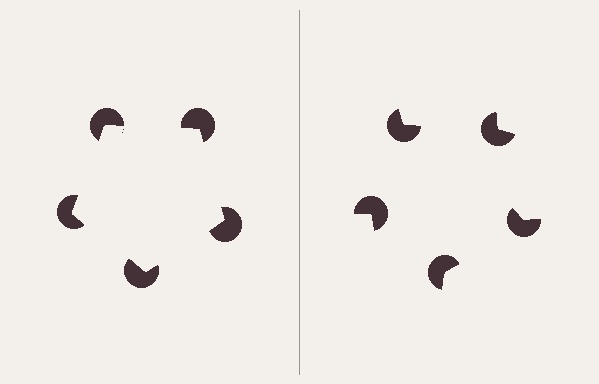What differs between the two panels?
The pac-man discs are positioned identically on both sides; only the wedge orientations differ. On the left they align to a pentagon; on the right they are misaligned.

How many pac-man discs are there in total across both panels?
10 — 5 on each side.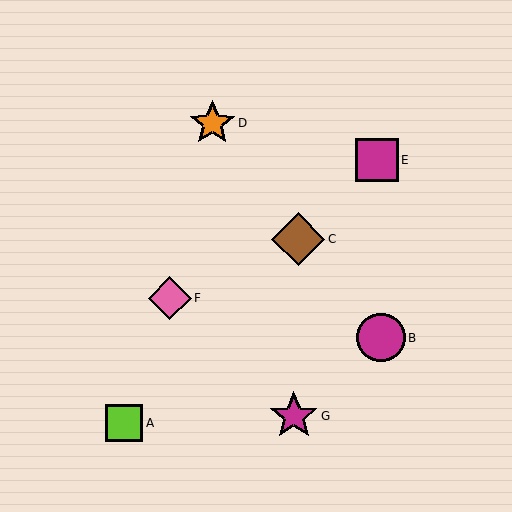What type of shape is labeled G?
Shape G is a magenta star.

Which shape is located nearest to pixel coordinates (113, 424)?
The lime square (labeled A) at (124, 423) is nearest to that location.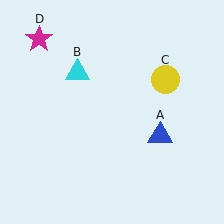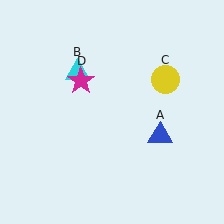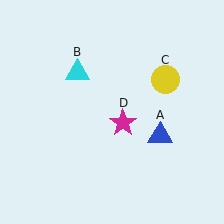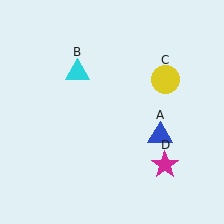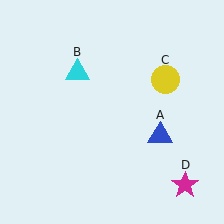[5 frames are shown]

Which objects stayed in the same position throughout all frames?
Blue triangle (object A) and cyan triangle (object B) and yellow circle (object C) remained stationary.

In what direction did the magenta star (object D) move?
The magenta star (object D) moved down and to the right.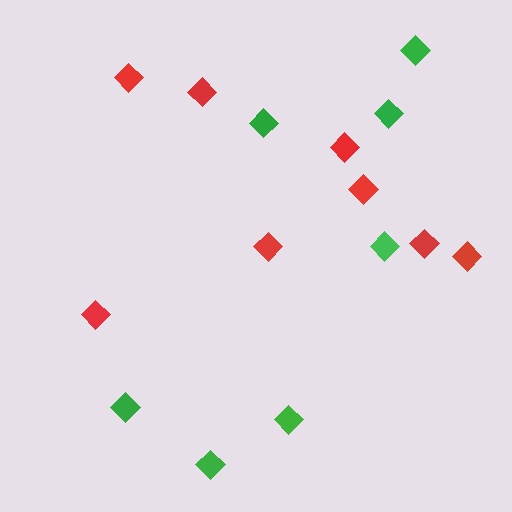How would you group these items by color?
There are 2 groups: one group of green diamonds (7) and one group of red diamonds (8).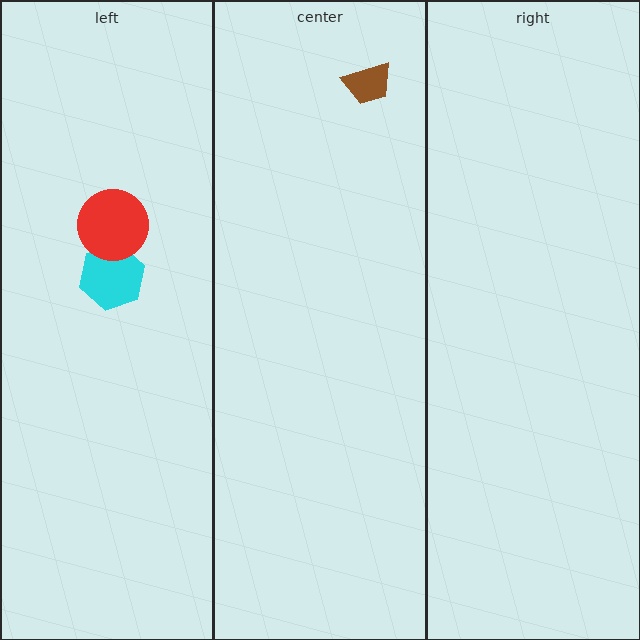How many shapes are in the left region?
2.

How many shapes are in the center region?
1.